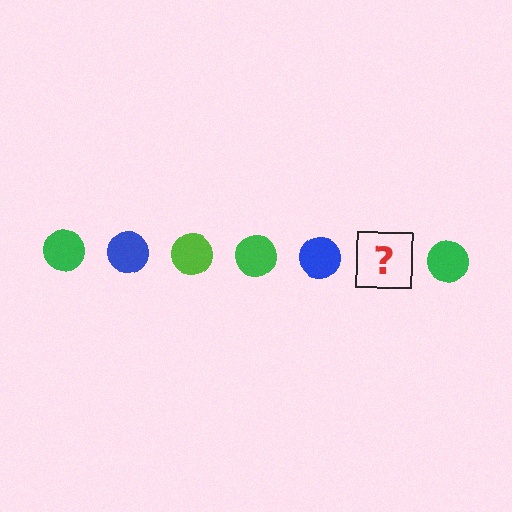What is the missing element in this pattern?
The missing element is a lime circle.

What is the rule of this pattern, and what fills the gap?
The rule is that the pattern cycles through green, blue, lime circles. The gap should be filled with a lime circle.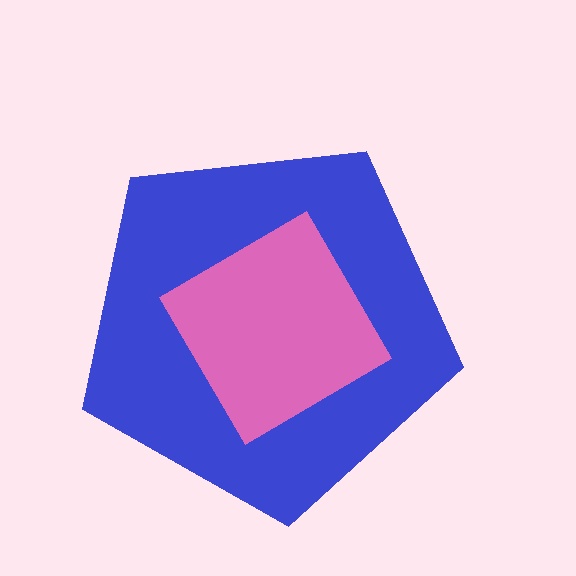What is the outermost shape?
The blue pentagon.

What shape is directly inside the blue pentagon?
The pink diamond.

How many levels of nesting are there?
2.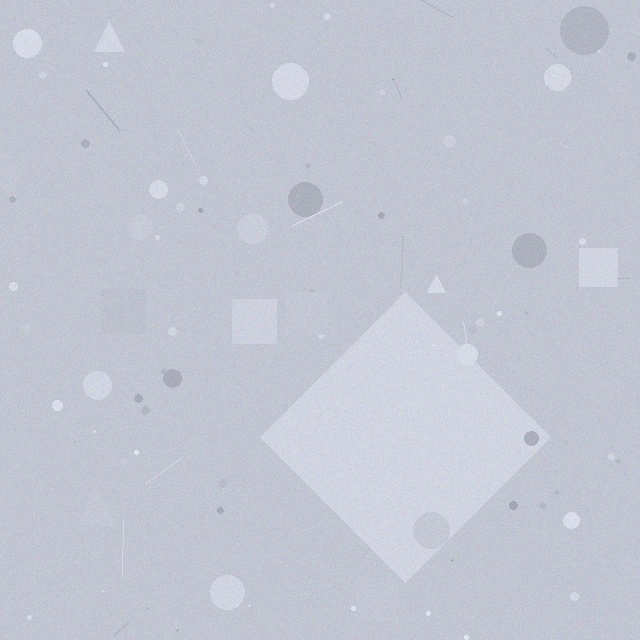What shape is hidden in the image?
A diamond is hidden in the image.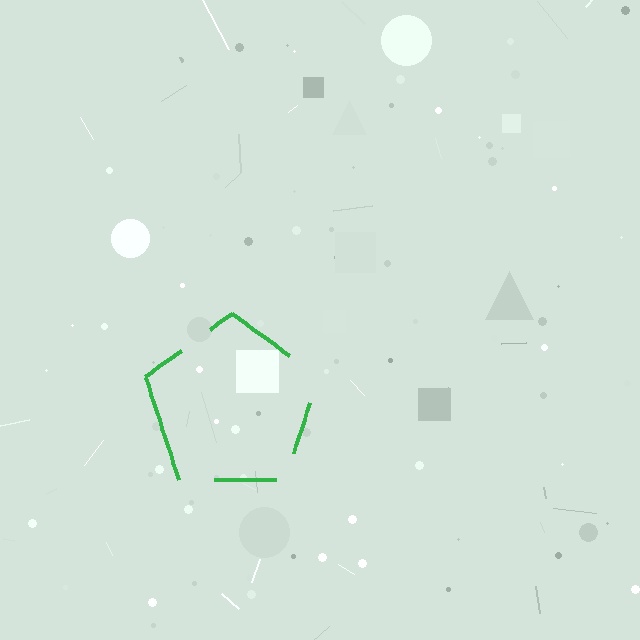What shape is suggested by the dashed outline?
The dashed outline suggests a pentagon.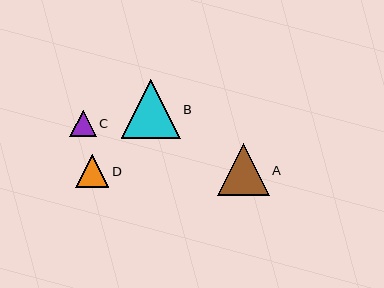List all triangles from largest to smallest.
From largest to smallest: B, A, D, C.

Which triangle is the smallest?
Triangle C is the smallest with a size of approximately 27 pixels.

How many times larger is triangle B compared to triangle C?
Triangle B is approximately 2.2 times the size of triangle C.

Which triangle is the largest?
Triangle B is the largest with a size of approximately 59 pixels.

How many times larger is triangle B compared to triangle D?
Triangle B is approximately 1.8 times the size of triangle D.